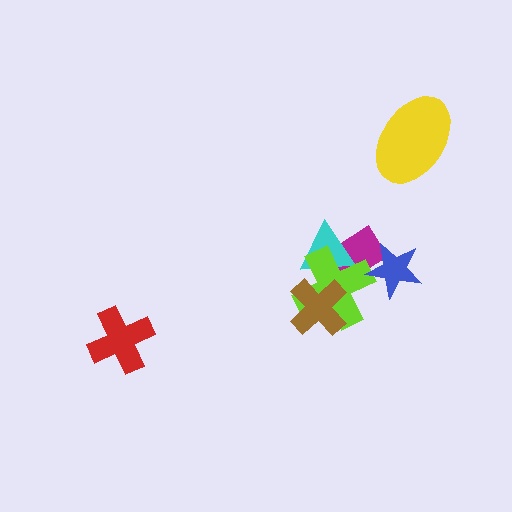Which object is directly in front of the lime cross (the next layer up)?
The blue star is directly in front of the lime cross.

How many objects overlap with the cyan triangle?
2 objects overlap with the cyan triangle.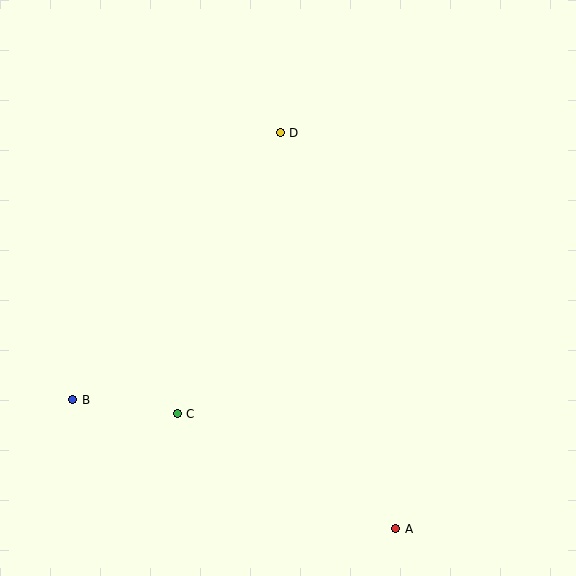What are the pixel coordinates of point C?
Point C is at (177, 414).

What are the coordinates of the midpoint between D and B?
The midpoint between D and B is at (177, 266).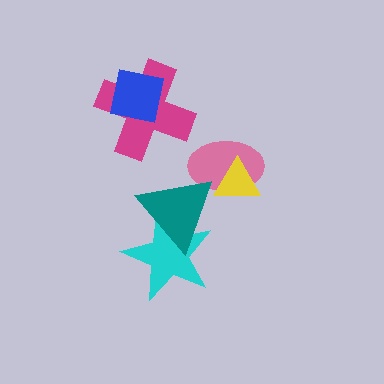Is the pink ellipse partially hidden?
Yes, it is partially covered by another shape.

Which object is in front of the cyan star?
The teal triangle is in front of the cyan star.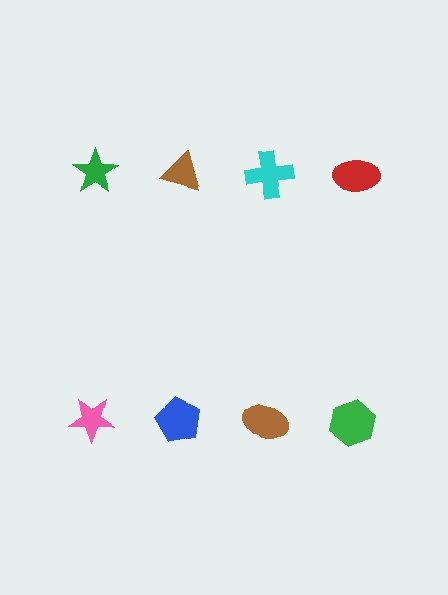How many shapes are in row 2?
4 shapes.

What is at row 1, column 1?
A green star.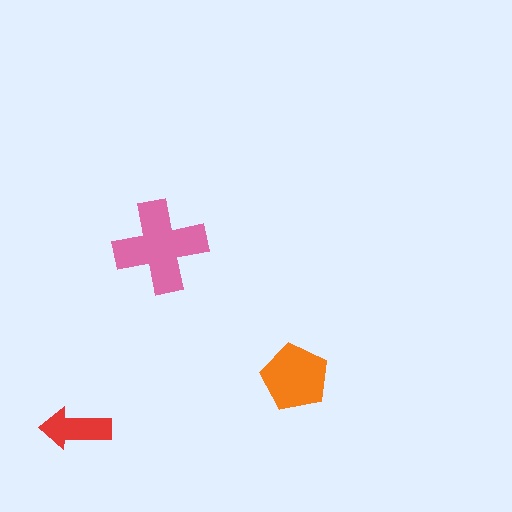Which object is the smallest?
The red arrow.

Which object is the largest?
The pink cross.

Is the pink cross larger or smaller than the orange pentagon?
Larger.